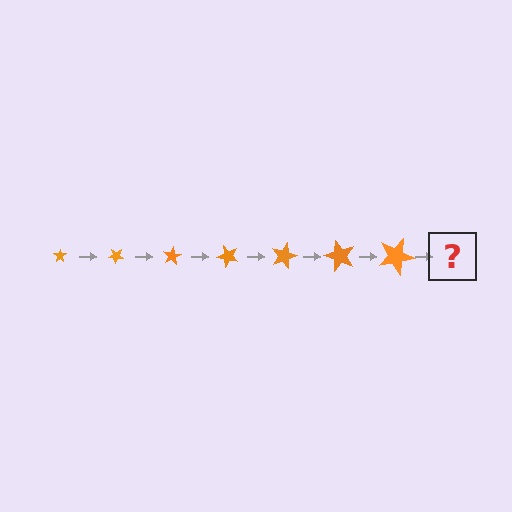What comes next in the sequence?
The next element should be a star, larger than the previous one and rotated 280 degrees from the start.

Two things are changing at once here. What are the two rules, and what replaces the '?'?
The two rules are that the star grows larger each step and it rotates 40 degrees each step. The '?' should be a star, larger than the previous one and rotated 280 degrees from the start.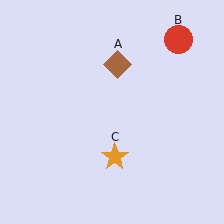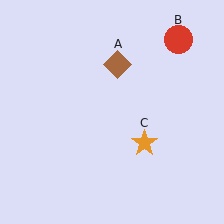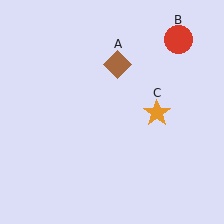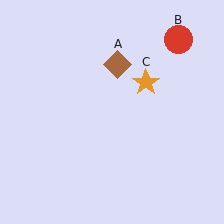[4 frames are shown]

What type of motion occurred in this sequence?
The orange star (object C) rotated counterclockwise around the center of the scene.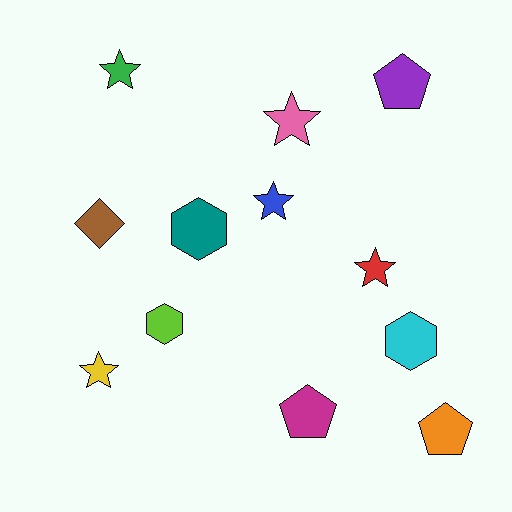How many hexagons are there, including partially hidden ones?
There are 3 hexagons.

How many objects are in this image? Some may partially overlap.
There are 12 objects.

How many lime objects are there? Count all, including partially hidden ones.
There is 1 lime object.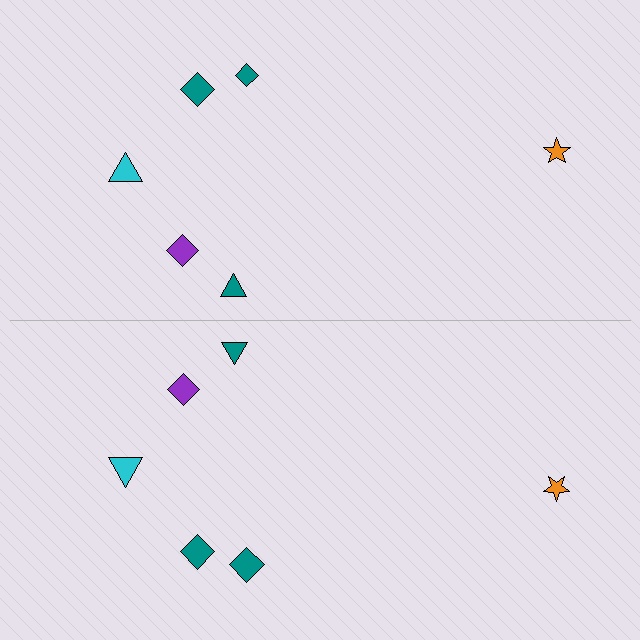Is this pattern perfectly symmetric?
No, the pattern is not perfectly symmetric. The teal diamond on the bottom side has a different size than its mirror counterpart.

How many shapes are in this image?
There are 12 shapes in this image.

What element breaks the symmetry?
The teal diamond on the bottom side has a different size than its mirror counterpart.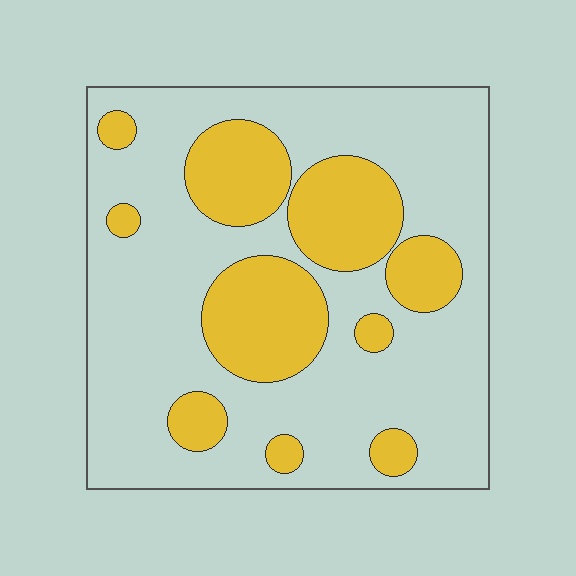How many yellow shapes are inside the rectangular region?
10.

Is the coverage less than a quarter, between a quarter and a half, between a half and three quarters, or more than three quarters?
Between a quarter and a half.